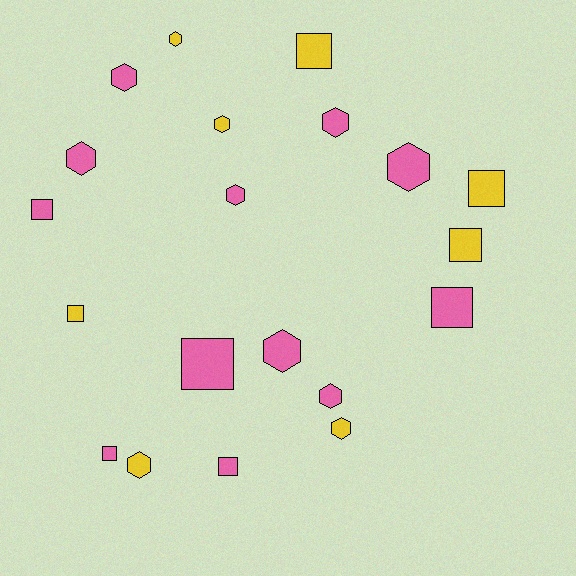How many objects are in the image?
There are 20 objects.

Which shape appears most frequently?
Hexagon, with 11 objects.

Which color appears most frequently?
Pink, with 12 objects.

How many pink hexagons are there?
There are 7 pink hexagons.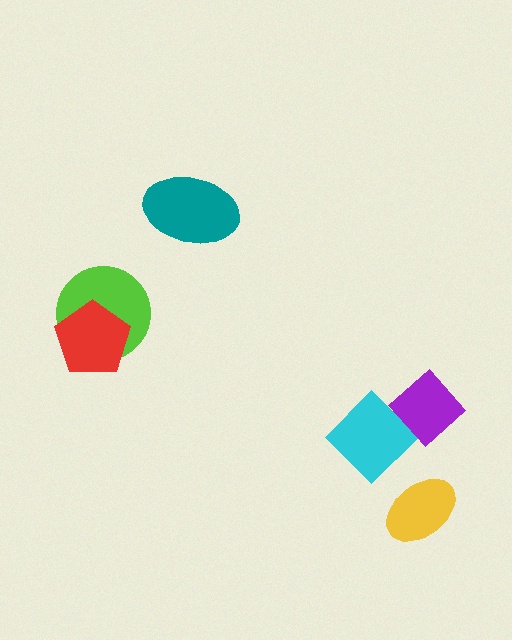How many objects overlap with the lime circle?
1 object overlaps with the lime circle.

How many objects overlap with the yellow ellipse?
0 objects overlap with the yellow ellipse.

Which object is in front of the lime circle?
The red pentagon is in front of the lime circle.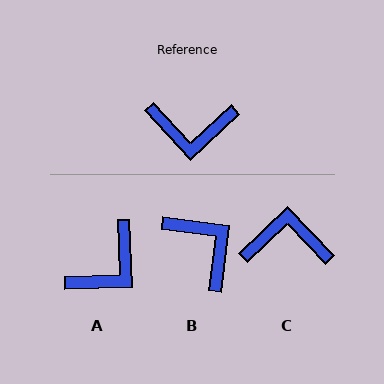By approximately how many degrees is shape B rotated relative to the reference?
Approximately 130 degrees counter-clockwise.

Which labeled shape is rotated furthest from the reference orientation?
C, about 179 degrees away.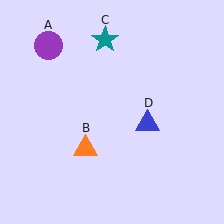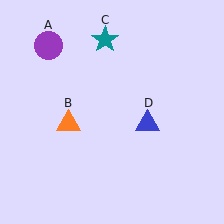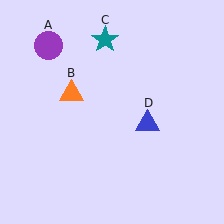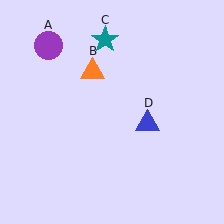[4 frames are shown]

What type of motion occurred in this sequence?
The orange triangle (object B) rotated clockwise around the center of the scene.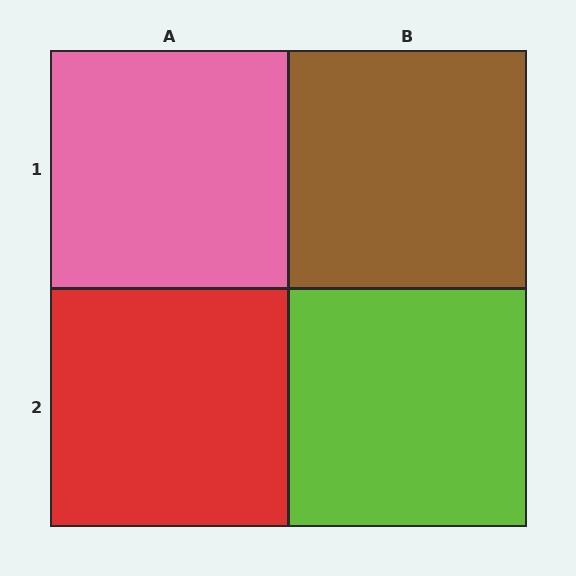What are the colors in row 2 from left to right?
Red, lime.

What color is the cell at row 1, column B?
Brown.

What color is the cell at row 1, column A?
Pink.